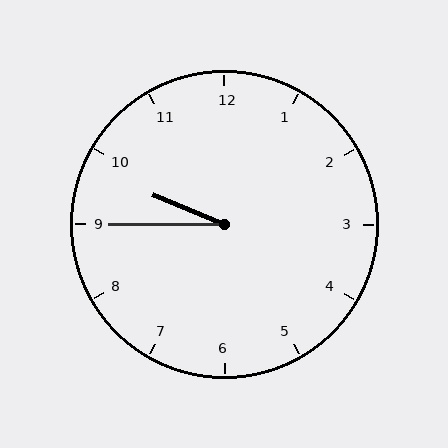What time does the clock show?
9:45.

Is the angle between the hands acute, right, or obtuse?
It is acute.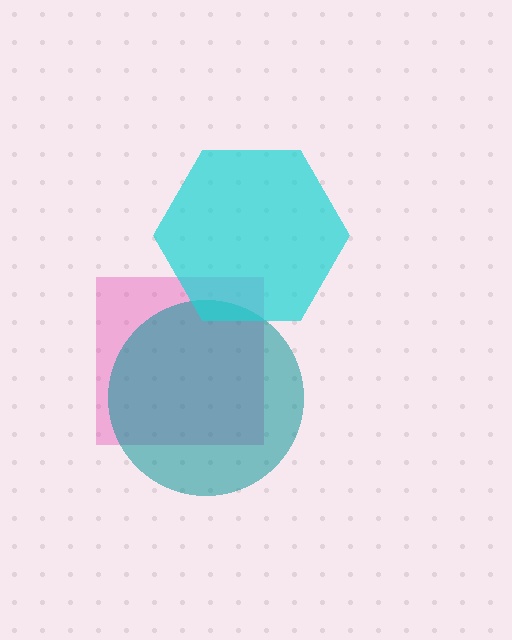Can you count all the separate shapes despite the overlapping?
Yes, there are 3 separate shapes.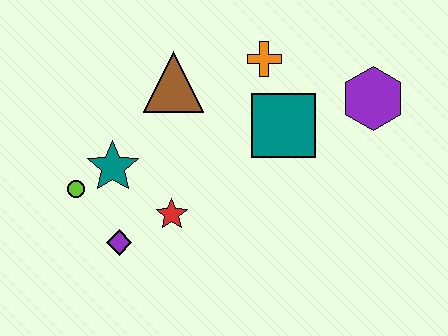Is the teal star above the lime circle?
Yes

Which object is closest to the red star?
The purple diamond is closest to the red star.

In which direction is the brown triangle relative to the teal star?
The brown triangle is above the teal star.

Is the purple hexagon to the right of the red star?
Yes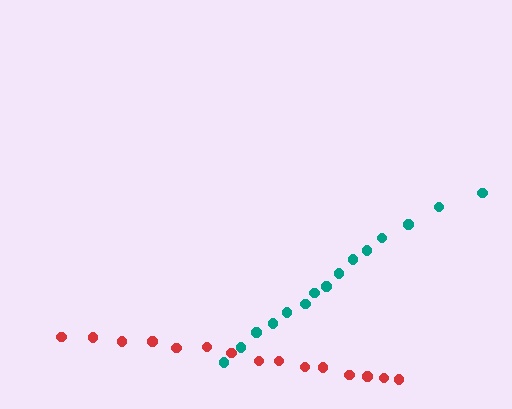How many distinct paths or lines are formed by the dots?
There are 2 distinct paths.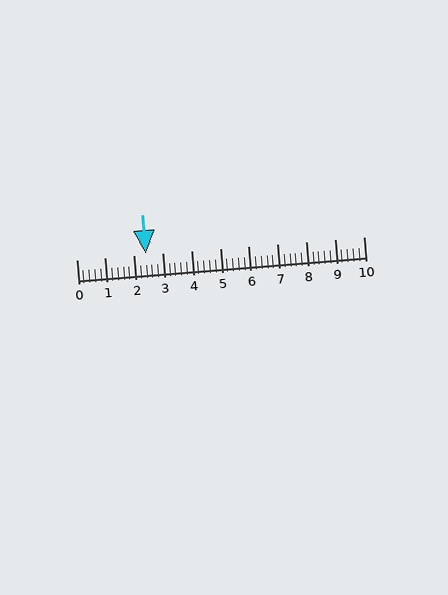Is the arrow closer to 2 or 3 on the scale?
The arrow is closer to 2.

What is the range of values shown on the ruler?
The ruler shows values from 0 to 10.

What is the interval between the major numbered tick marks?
The major tick marks are spaced 1 units apart.